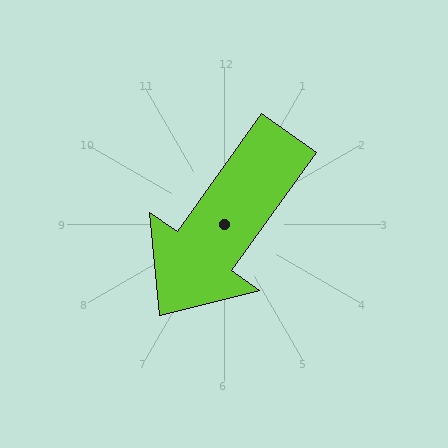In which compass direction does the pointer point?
Southwest.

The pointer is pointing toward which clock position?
Roughly 7 o'clock.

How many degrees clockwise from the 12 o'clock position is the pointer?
Approximately 215 degrees.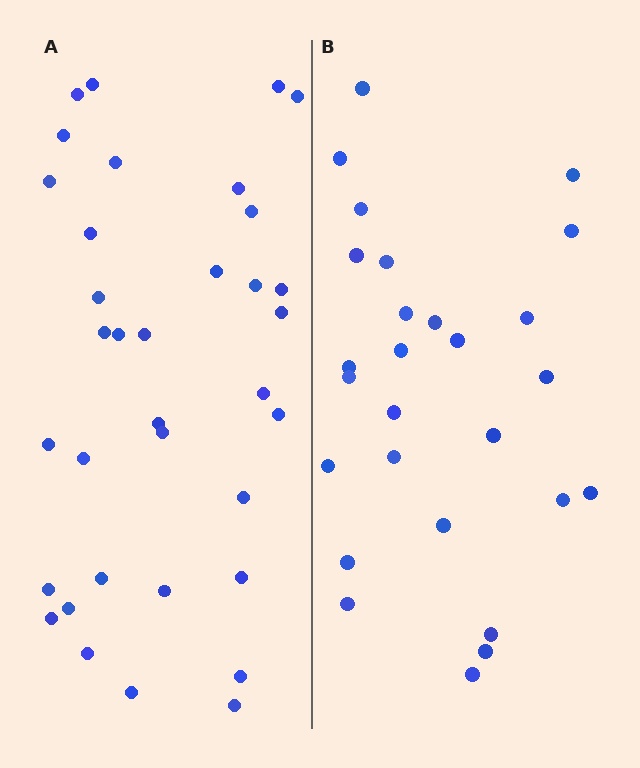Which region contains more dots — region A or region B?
Region A (the left region) has more dots.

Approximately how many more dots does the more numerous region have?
Region A has roughly 8 or so more dots than region B.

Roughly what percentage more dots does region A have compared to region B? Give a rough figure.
About 30% more.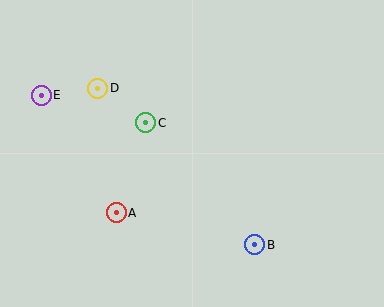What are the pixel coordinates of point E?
Point E is at (41, 95).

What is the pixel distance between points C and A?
The distance between C and A is 95 pixels.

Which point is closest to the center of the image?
Point C at (146, 123) is closest to the center.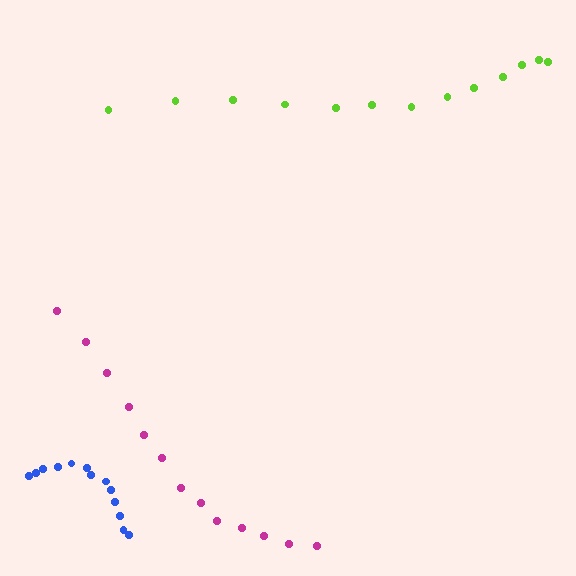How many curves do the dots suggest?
There are 3 distinct paths.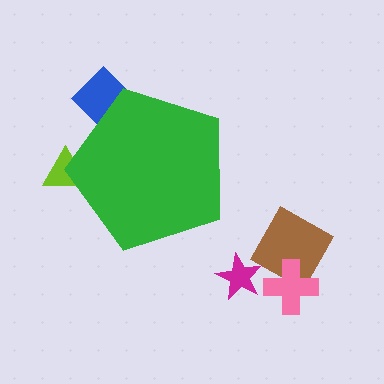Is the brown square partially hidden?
No, the brown square is fully visible.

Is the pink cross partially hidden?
No, the pink cross is fully visible.